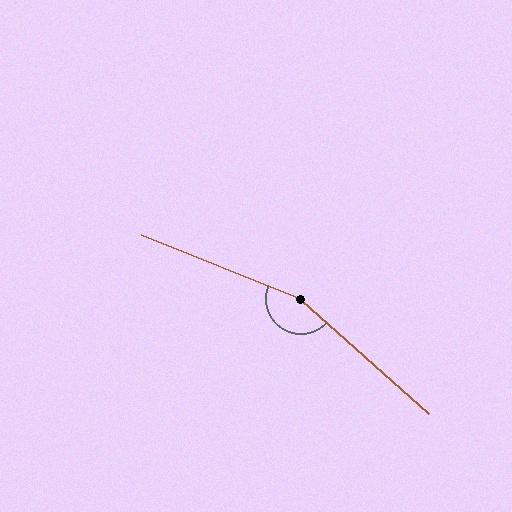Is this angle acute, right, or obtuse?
It is obtuse.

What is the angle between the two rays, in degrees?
Approximately 160 degrees.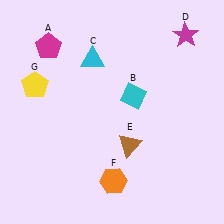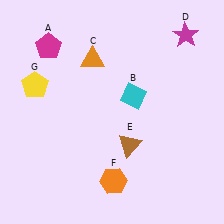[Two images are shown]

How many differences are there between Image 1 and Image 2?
There is 1 difference between the two images.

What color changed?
The triangle (C) changed from cyan in Image 1 to orange in Image 2.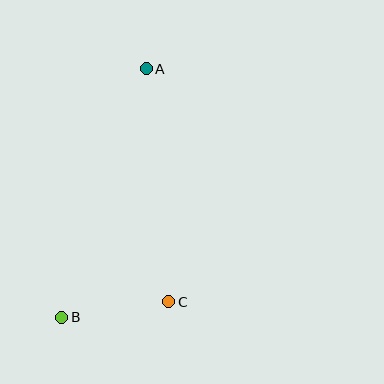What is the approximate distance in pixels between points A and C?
The distance between A and C is approximately 234 pixels.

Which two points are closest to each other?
Points B and C are closest to each other.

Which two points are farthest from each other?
Points A and B are farthest from each other.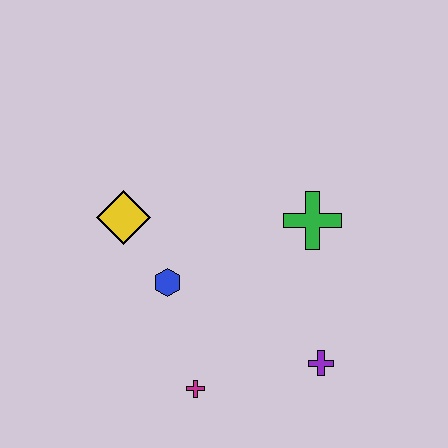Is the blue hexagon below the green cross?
Yes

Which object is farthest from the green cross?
The magenta cross is farthest from the green cross.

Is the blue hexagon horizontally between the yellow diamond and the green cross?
Yes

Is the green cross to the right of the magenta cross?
Yes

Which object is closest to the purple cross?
The magenta cross is closest to the purple cross.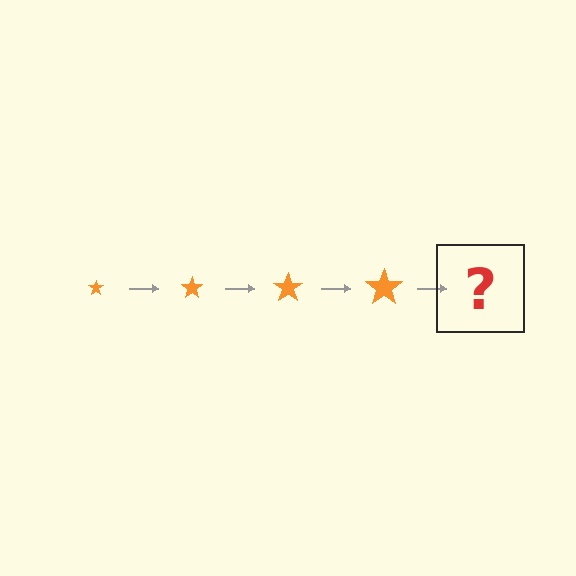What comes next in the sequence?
The next element should be an orange star, larger than the previous one.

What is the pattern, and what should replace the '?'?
The pattern is that the star gets progressively larger each step. The '?' should be an orange star, larger than the previous one.